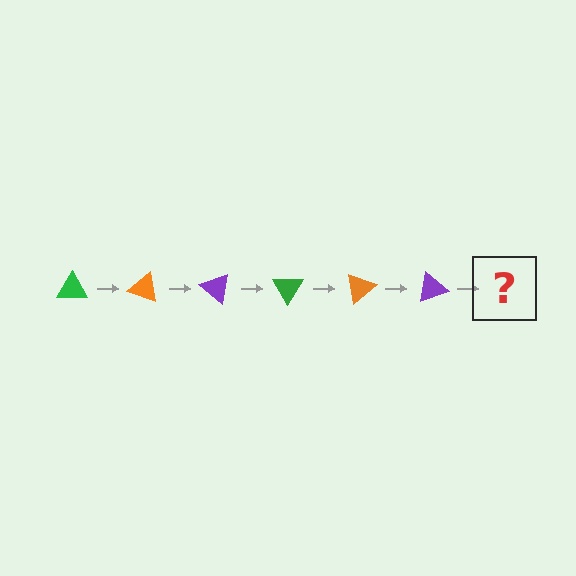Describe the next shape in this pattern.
It should be a green triangle, rotated 120 degrees from the start.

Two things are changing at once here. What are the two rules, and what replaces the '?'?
The two rules are that it rotates 20 degrees each step and the color cycles through green, orange, and purple. The '?' should be a green triangle, rotated 120 degrees from the start.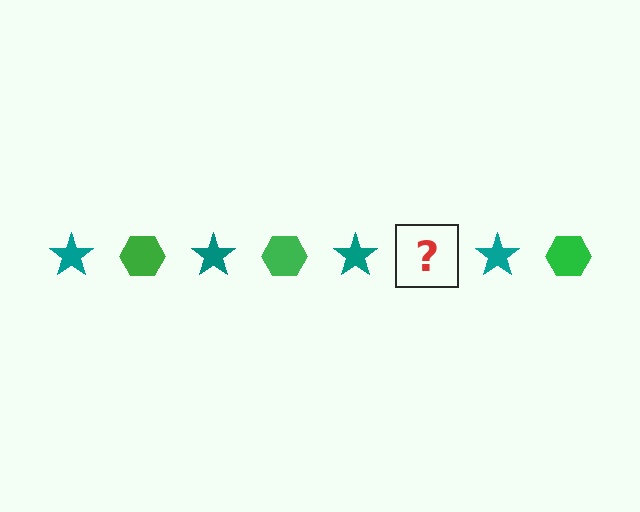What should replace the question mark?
The question mark should be replaced with a green hexagon.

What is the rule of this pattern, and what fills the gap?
The rule is that the pattern alternates between teal star and green hexagon. The gap should be filled with a green hexagon.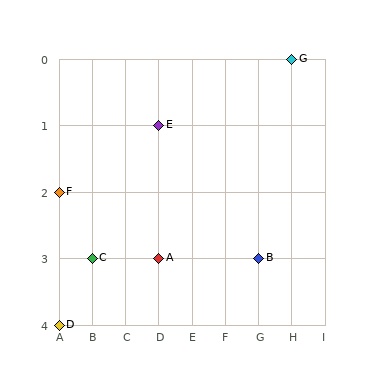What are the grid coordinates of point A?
Point A is at grid coordinates (D, 3).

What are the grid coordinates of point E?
Point E is at grid coordinates (D, 1).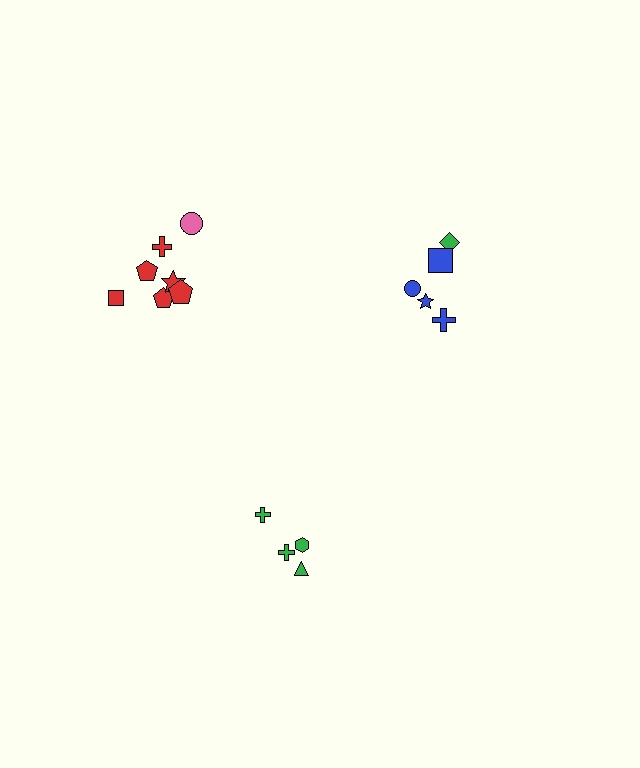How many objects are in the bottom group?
There are 4 objects.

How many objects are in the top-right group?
There are 5 objects.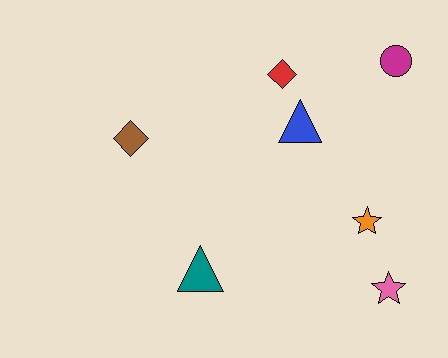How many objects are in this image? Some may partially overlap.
There are 7 objects.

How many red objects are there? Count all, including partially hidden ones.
There is 1 red object.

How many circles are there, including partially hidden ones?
There is 1 circle.